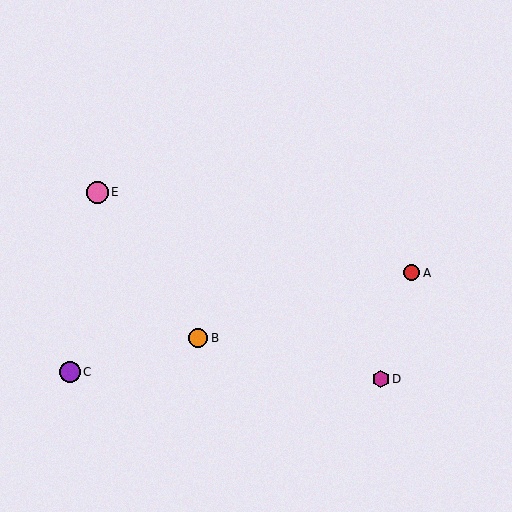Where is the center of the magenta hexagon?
The center of the magenta hexagon is at (381, 379).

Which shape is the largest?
The pink circle (labeled E) is the largest.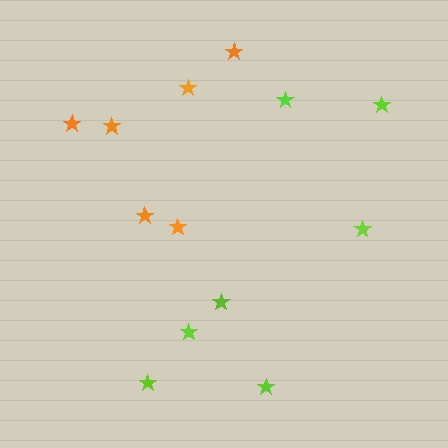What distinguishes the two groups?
There are 2 groups: one group of orange stars (6) and one group of lime stars (7).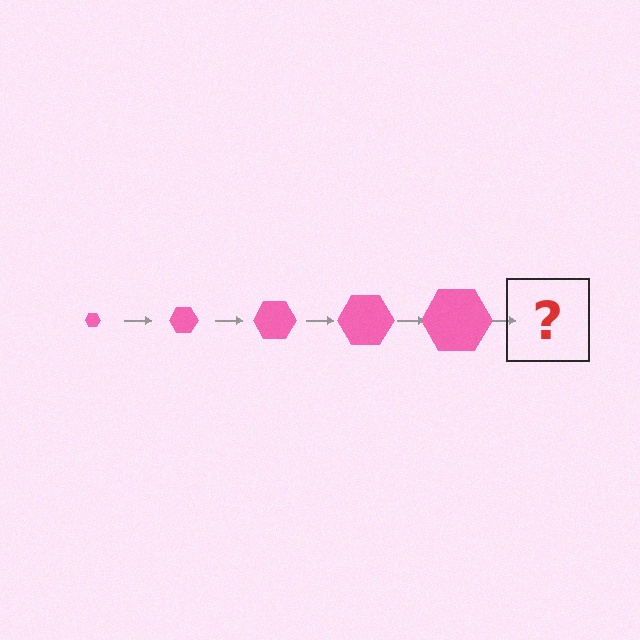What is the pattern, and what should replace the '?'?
The pattern is that the hexagon gets progressively larger each step. The '?' should be a pink hexagon, larger than the previous one.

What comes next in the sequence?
The next element should be a pink hexagon, larger than the previous one.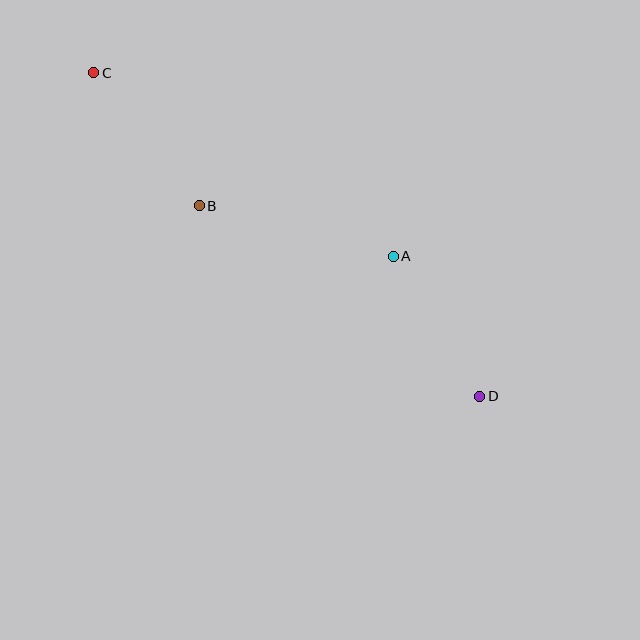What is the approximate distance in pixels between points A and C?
The distance between A and C is approximately 352 pixels.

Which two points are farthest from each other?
Points C and D are farthest from each other.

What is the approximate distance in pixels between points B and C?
The distance between B and C is approximately 170 pixels.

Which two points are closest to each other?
Points A and D are closest to each other.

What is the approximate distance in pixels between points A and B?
The distance between A and B is approximately 201 pixels.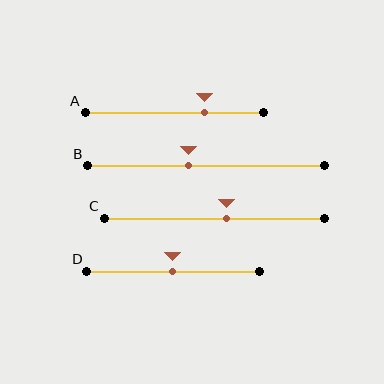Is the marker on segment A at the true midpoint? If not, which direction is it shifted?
No, the marker on segment A is shifted to the right by about 17% of the segment length.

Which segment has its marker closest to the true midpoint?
Segment D has its marker closest to the true midpoint.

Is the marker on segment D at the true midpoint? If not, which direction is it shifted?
Yes, the marker on segment D is at the true midpoint.